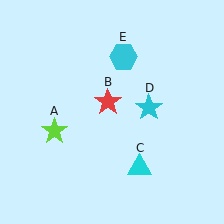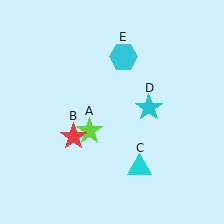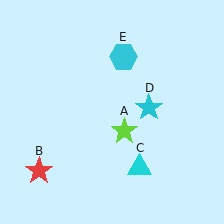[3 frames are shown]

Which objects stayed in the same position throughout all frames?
Cyan triangle (object C) and cyan star (object D) and cyan hexagon (object E) remained stationary.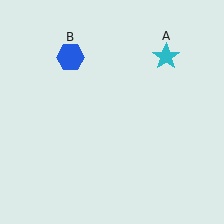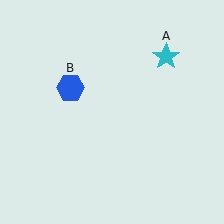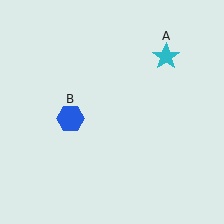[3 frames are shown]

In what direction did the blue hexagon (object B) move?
The blue hexagon (object B) moved down.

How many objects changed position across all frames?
1 object changed position: blue hexagon (object B).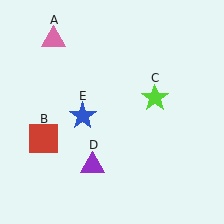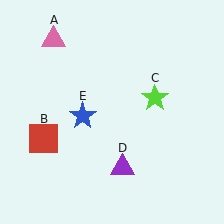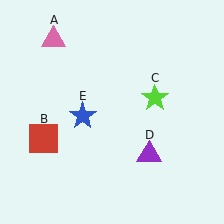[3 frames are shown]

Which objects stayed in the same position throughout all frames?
Pink triangle (object A) and red square (object B) and lime star (object C) and blue star (object E) remained stationary.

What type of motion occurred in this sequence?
The purple triangle (object D) rotated counterclockwise around the center of the scene.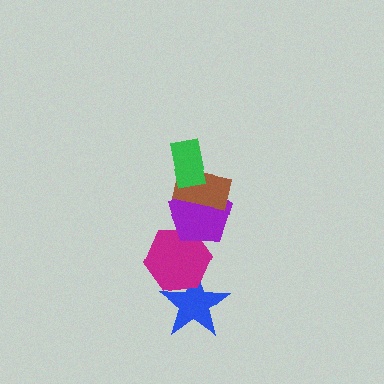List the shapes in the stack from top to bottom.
From top to bottom: the green rectangle, the brown rectangle, the purple pentagon, the magenta hexagon, the blue star.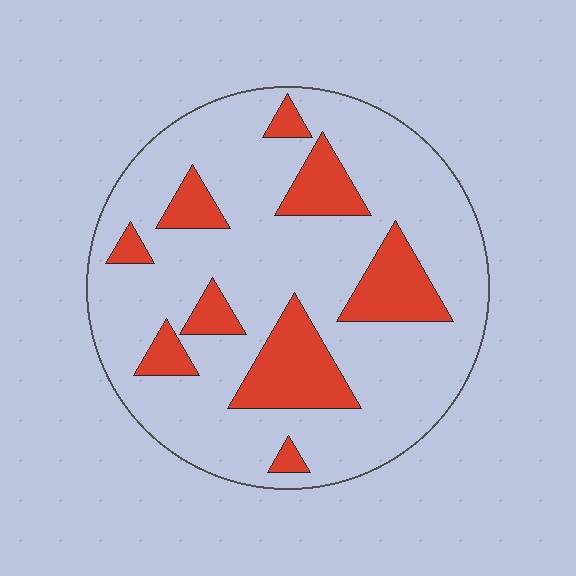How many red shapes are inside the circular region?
9.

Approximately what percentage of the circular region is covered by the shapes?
Approximately 20%.